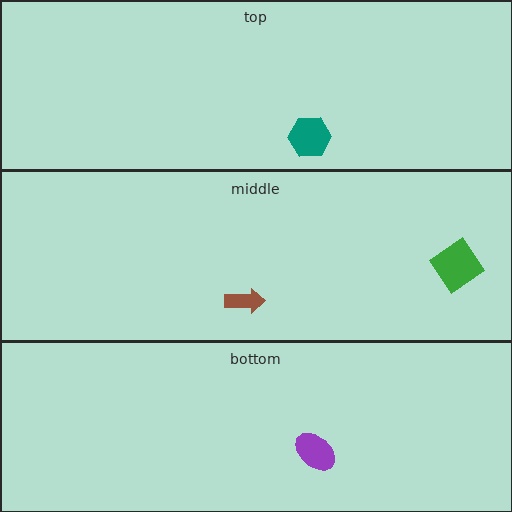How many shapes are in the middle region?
2.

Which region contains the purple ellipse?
The bottom region.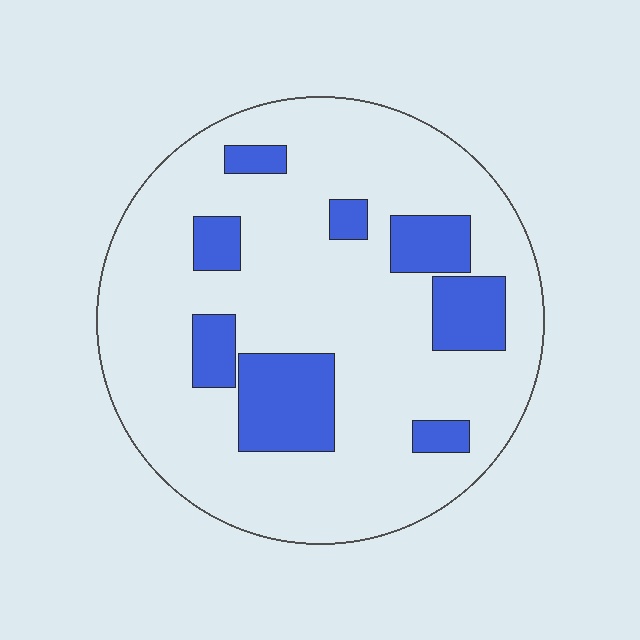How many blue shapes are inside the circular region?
8.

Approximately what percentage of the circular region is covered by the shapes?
Approximately 20%.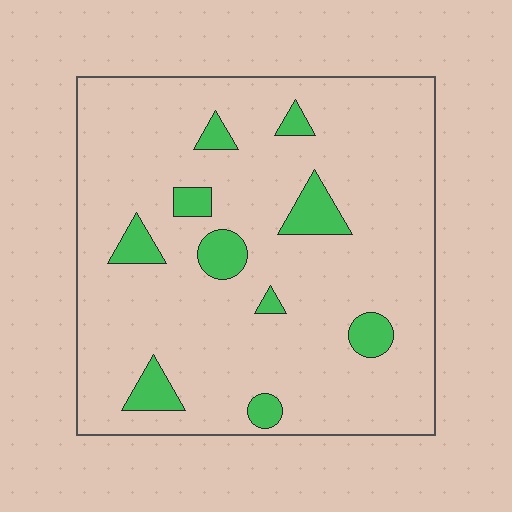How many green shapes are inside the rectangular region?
10.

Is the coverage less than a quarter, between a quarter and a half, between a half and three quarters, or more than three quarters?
Less than a quarter.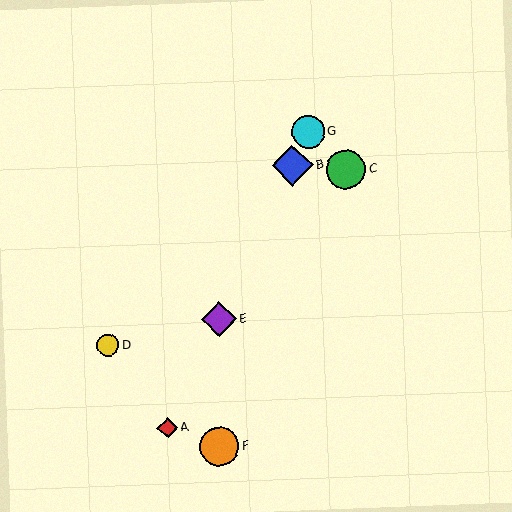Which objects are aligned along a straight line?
Objects A, B, E, G are aligned along a straight line.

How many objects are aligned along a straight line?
4 objects (A, B, E, G) are aligned along a straight line.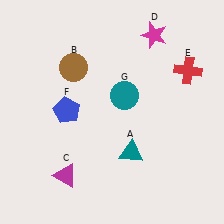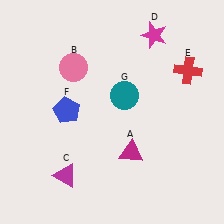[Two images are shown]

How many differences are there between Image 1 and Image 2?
There are 2 differences between the two images.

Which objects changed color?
A changed from teal to magenta. B changed from brown to pink.